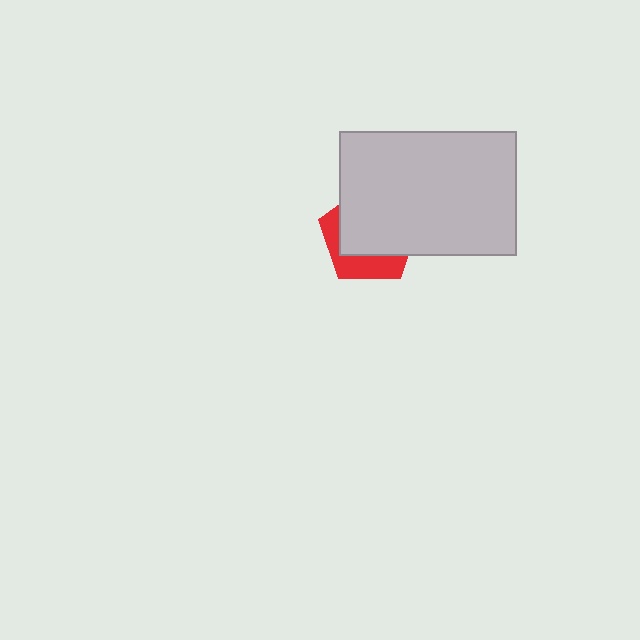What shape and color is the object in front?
The object in front is a light gray rectangle.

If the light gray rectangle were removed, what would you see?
You would see the complete red pentagon.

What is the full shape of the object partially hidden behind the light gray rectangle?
The partially hidden object is a red pentagon.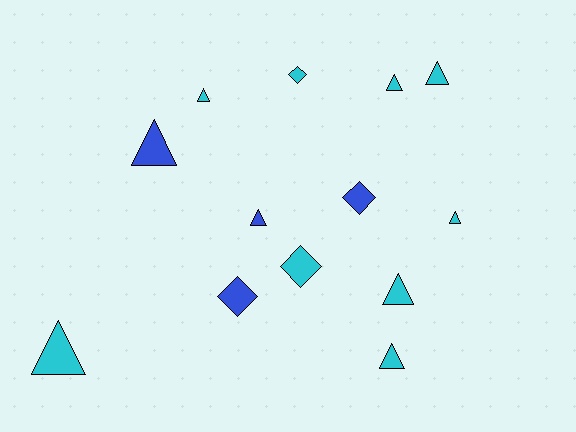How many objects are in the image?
There are 13 objects.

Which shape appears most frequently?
Triangle, with 9 objects.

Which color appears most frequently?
Cyan, with 9 objects.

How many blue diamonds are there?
There are 2 blue diamonds.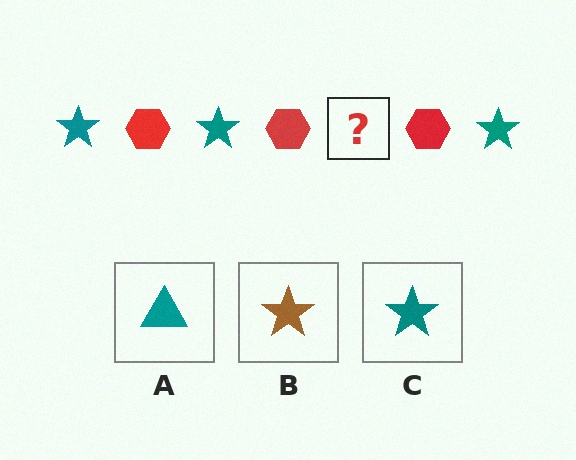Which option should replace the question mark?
Option C.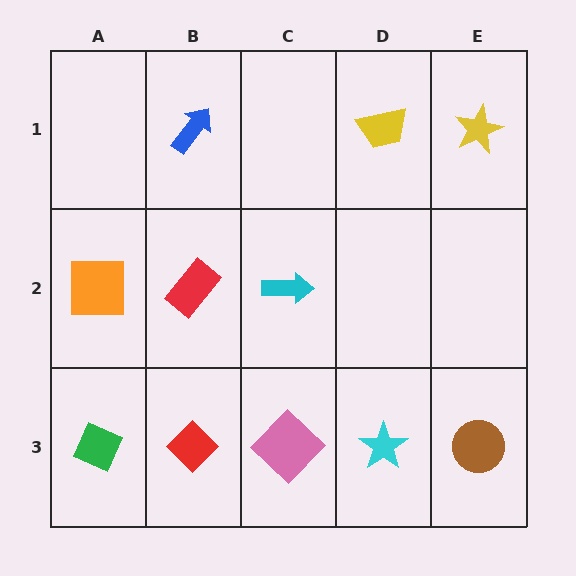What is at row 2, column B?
A red rectangle.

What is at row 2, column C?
A cyan arrow.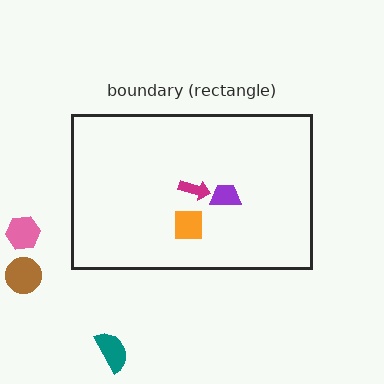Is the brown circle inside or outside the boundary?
Outside.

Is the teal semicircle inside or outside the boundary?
Outside.